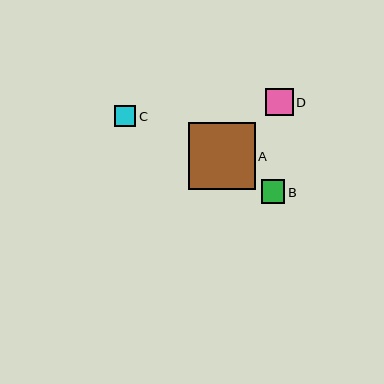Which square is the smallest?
Square C is the smallest with a size of approximately 21 pixels.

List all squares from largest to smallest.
From largest to smallest: A, D, B, C.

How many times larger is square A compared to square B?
Square A is approximately 2.8 times the size of square B.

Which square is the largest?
Square A is the largest with a size of approximately 67 pixels.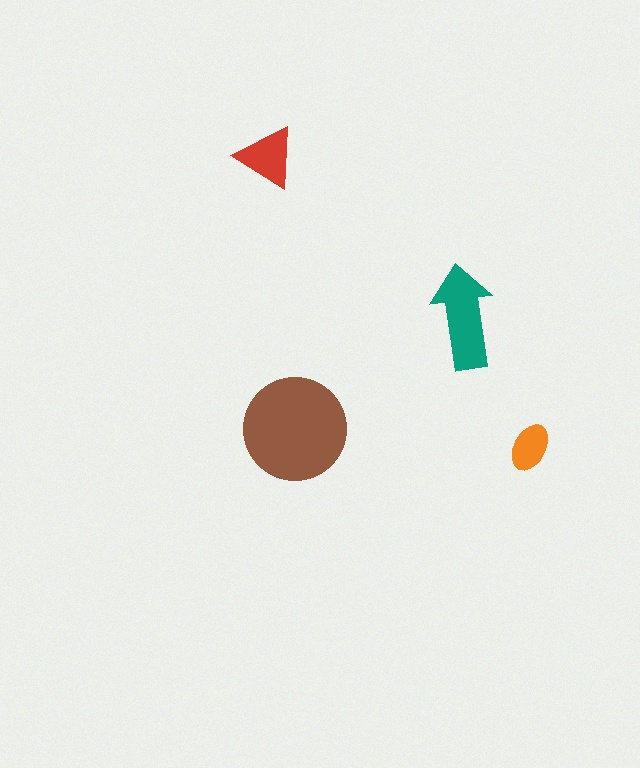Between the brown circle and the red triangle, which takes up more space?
The brown circle.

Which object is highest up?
The red triangle is topmost.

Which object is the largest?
The brown circle.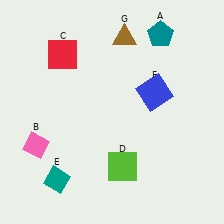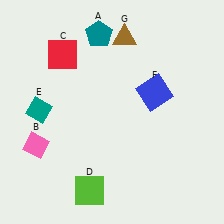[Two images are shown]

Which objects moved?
The objects that moved are: the teal pentagon (A), the lime square (D), the teal diamond (E).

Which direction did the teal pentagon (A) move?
The teal pentagon (A) moved left.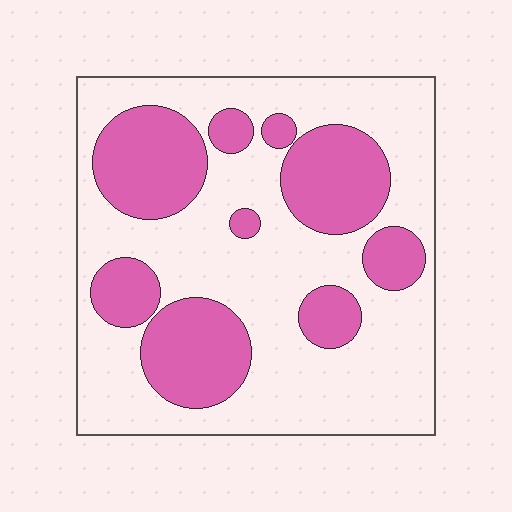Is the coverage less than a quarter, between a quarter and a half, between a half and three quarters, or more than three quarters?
Between a quarter and a half.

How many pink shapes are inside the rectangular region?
9.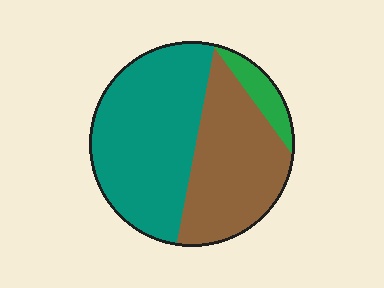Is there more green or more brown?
Brown.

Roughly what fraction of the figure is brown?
Brown covers roughly 40% of the figure.